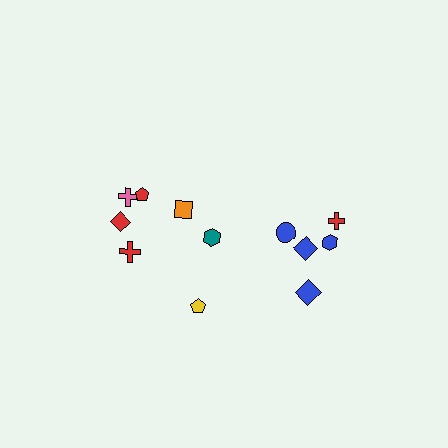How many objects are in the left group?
There are 7 objects.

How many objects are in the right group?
There are 5 objects.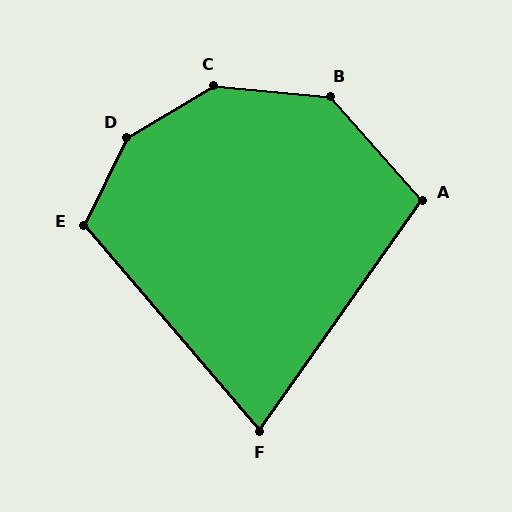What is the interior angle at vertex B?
Approximately 137 degrees (obtuse).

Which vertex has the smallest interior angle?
F, at approximately 76 degrees.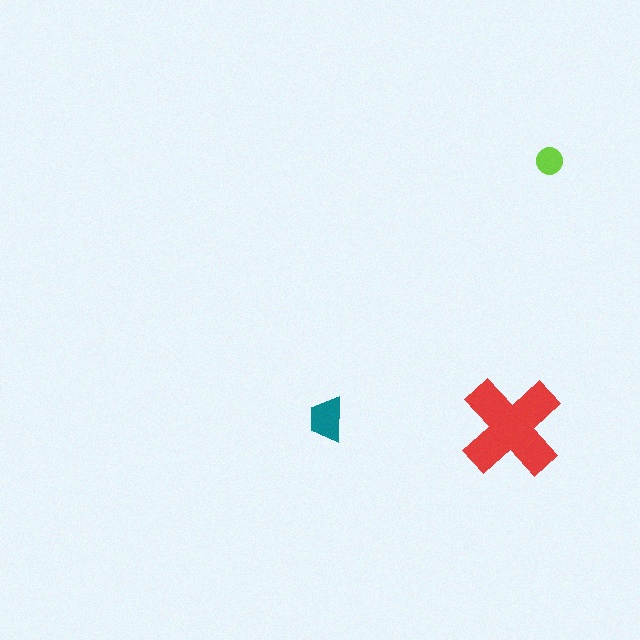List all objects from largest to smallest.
The red cross, the teal trapezoid, the lime circle.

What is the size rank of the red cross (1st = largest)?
1st.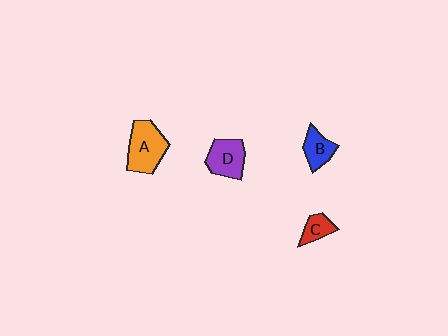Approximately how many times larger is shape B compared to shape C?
Approximately 1.3 times.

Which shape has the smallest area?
Shape C (red).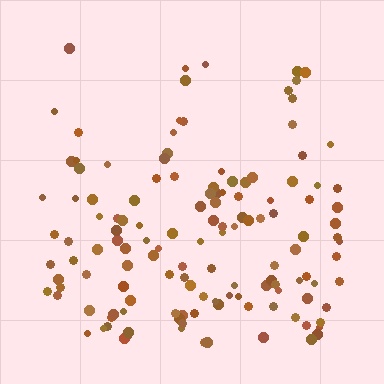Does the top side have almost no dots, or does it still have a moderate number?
Still a moderate number, just noticeably fewer than the bottom.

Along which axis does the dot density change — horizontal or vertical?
Vertical.